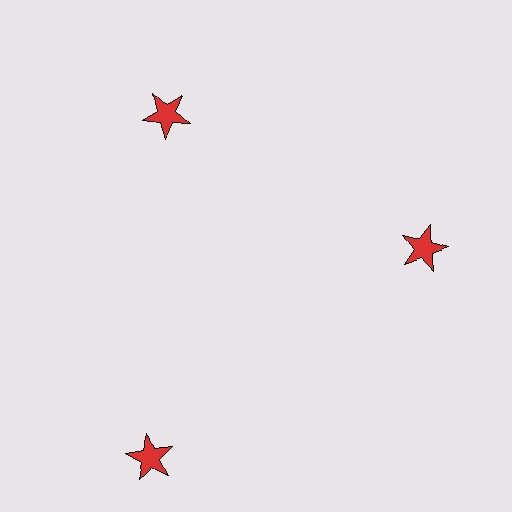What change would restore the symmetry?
The symmetry would be restored by moving it inward, back onto the ring so that all 3 stars sit at equal angles and equal distance from the center.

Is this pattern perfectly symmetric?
No. The 3 red stars are arranged in a ring, but one element near the 7 o'clock position is pushed outward from the center, breaking the 3-fold rotational symmetry.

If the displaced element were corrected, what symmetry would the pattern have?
It would have 3-fold rotational symmetry — the pattern would map onto itself every 120 degrees.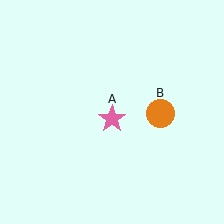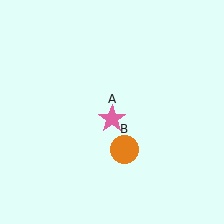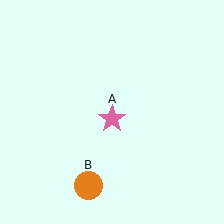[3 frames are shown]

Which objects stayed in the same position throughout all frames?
Pink star (object A) remained stationary.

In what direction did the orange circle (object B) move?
The orange circle (object B) moved down and to the left.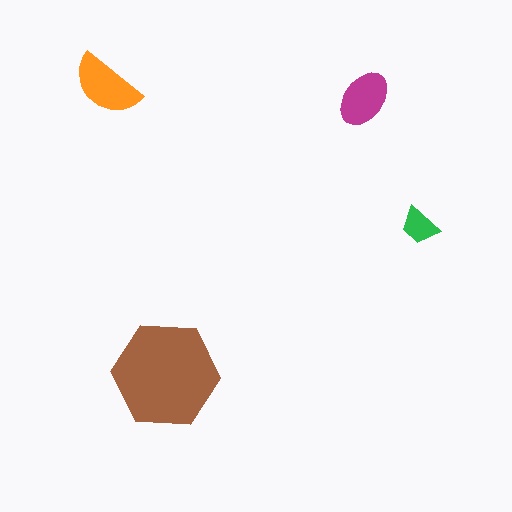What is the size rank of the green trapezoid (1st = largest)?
4th.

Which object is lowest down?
The brown hexagon is bottommost.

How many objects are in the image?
There are 4 objects in the image.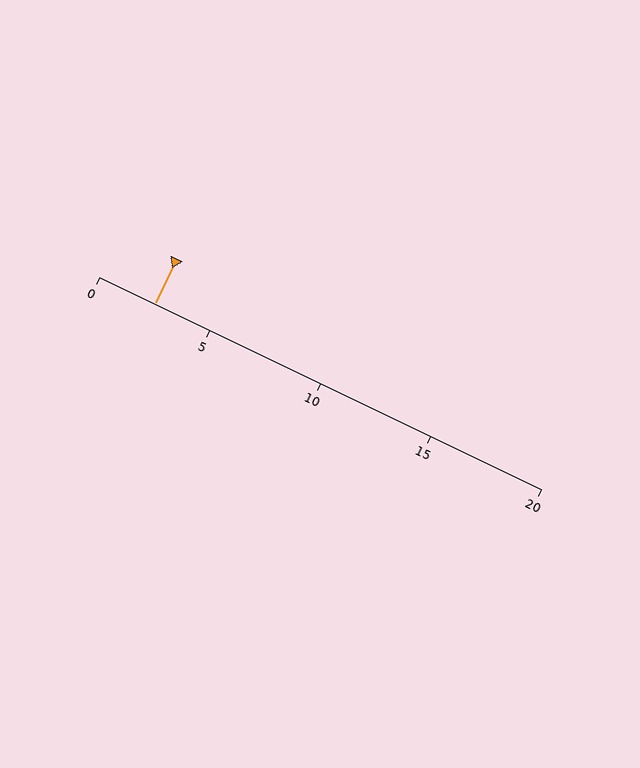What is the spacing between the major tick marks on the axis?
The major ticks are spaced 5 apart.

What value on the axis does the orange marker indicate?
The marker indicates approximately 2.5.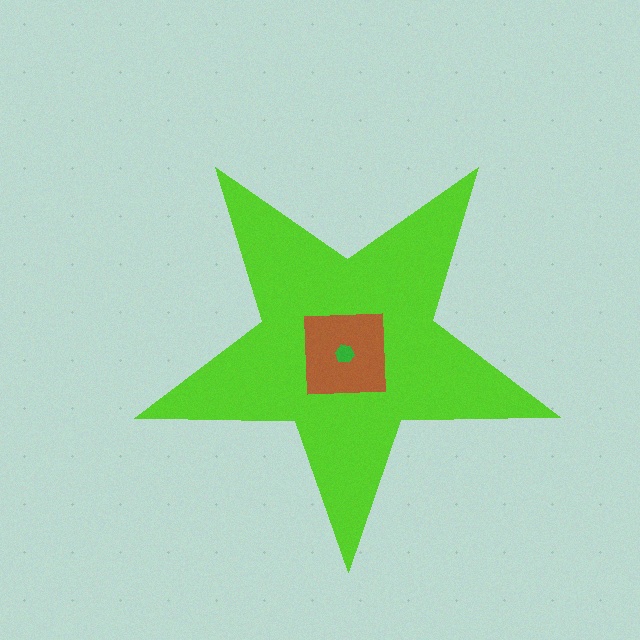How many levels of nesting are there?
3.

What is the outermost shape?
The lime star.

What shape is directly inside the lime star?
The brown square.